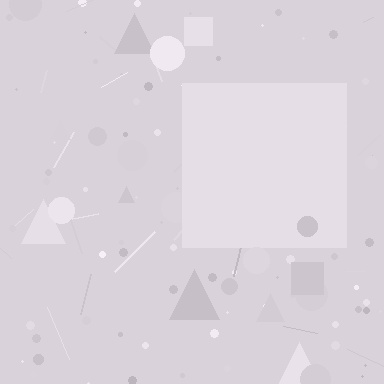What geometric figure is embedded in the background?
A square is embedded in the background.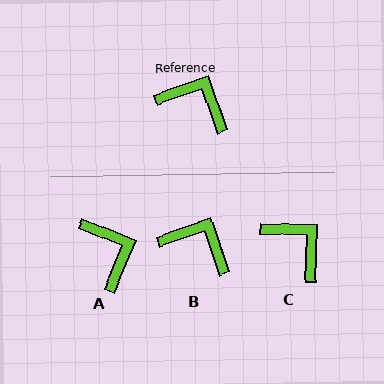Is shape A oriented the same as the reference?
No, it is off by about 41 degrees.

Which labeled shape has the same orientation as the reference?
B.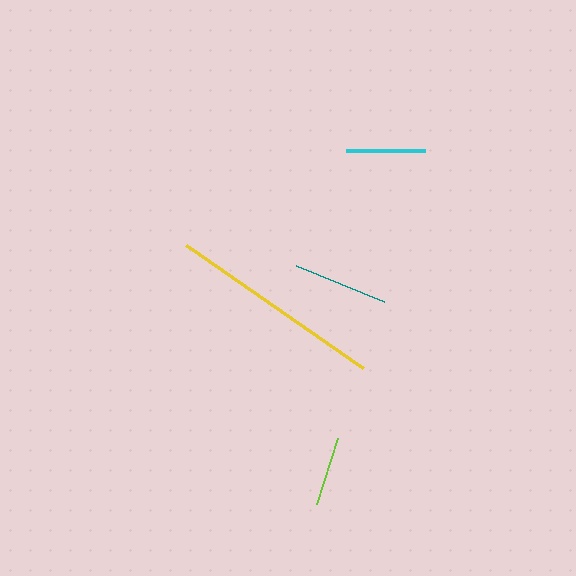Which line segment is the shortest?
The lime line is the shortest at approximately 69 pixels.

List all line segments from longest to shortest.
From longest to shortest: yellow, teal, cyan, lime.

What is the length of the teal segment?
The teal segment is approximately 96 pixels long.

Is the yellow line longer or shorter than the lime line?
The yellow line is longer than the lime line.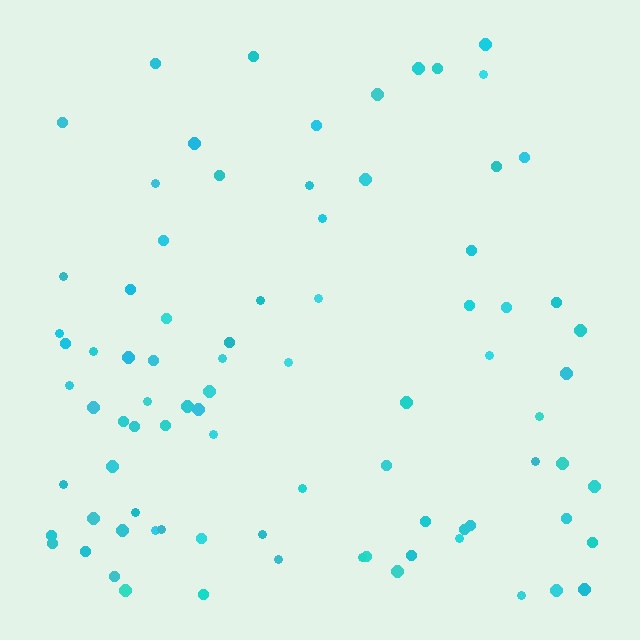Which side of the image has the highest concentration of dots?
The bottom.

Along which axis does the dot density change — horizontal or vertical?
Vertical.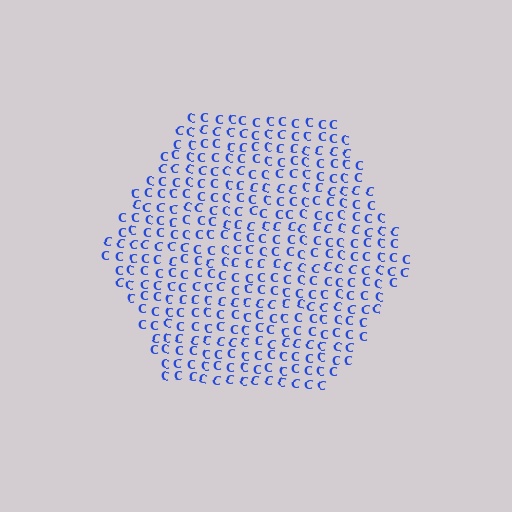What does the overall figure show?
The overall figure shows a hexagon.